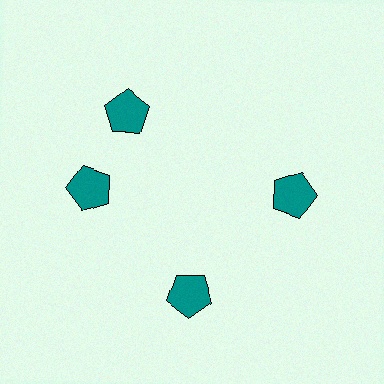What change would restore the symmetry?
The symmetry would be restored by rotating it back into even spacing with its neighbors so that all 4 pentagons sit at equal angles and equal distance from the center.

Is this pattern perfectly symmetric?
No. The 4 teal pentagons are arranged in a ring, but one element near the 12 o'clock position is rotated out of alignment along the ring, breaking the 4-fold rotational symmetry.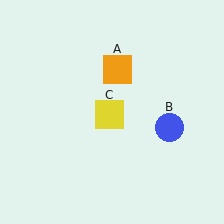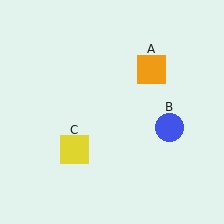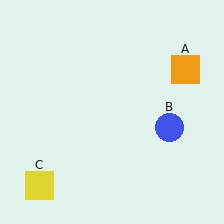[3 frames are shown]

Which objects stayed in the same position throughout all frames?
Blue circle (object B) remained stationary.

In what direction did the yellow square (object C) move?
The yellow square (object C) moved down and to the left.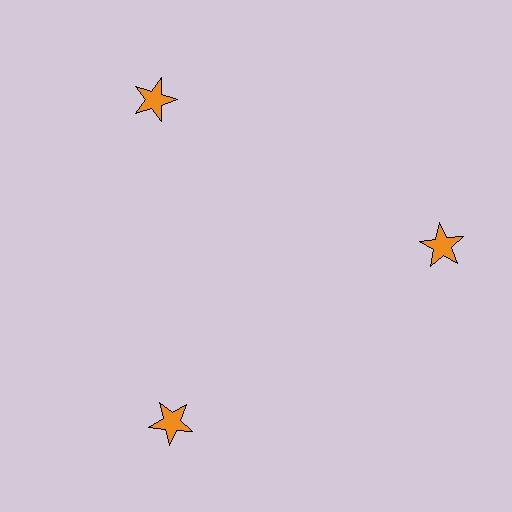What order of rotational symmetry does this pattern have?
This pattern has 3-fold rotational symmetry.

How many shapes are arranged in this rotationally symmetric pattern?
There are 3 shapes, arranged in 3 groups of 1.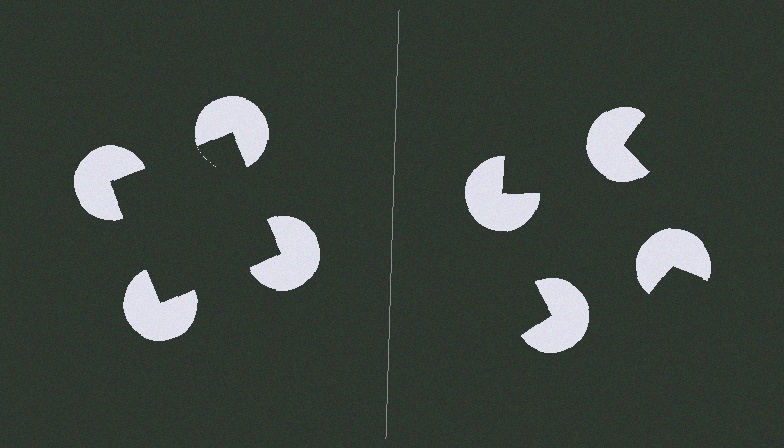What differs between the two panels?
The pac-man discs are positioned identically on both sides; only the wedge orientations differ. On the left they align to a square; on the right they are misaligned.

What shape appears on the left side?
An illusory square.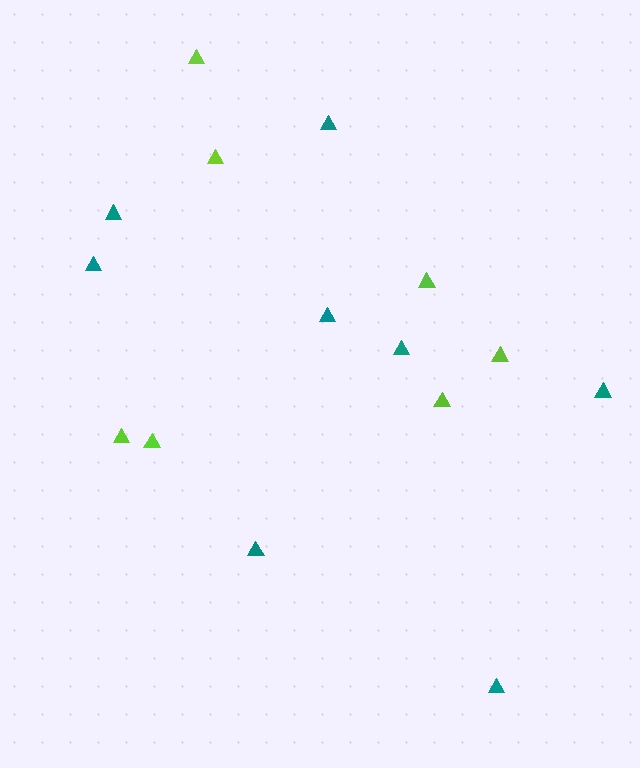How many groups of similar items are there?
There are 2 groups: one group of lime triangles (7) and one group of teal triangles (8).